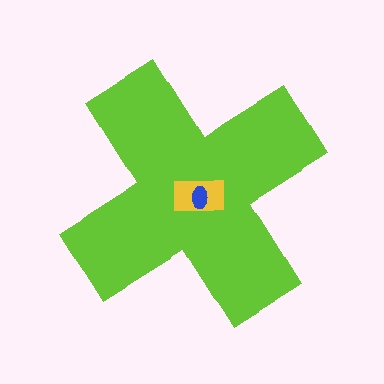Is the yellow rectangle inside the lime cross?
Yes.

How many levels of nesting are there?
3.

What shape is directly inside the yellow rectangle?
The blue ellipse.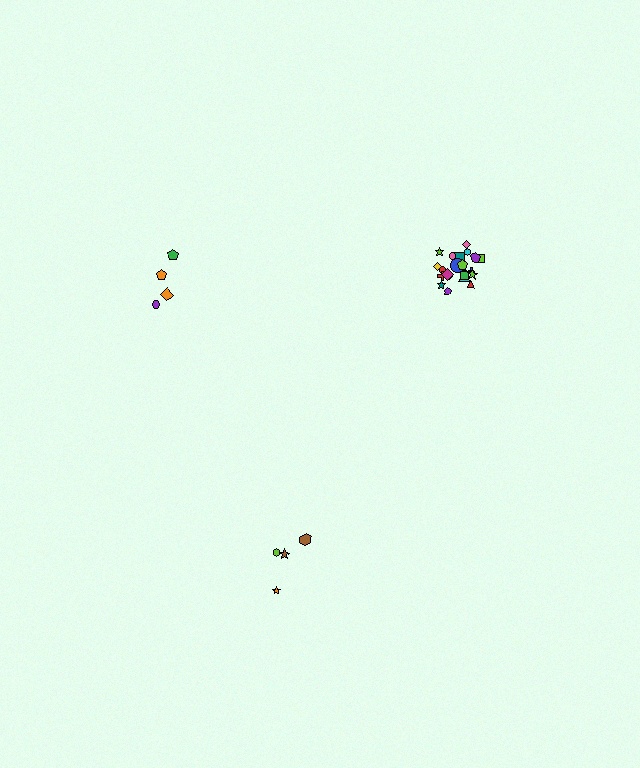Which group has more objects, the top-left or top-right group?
The top-right group.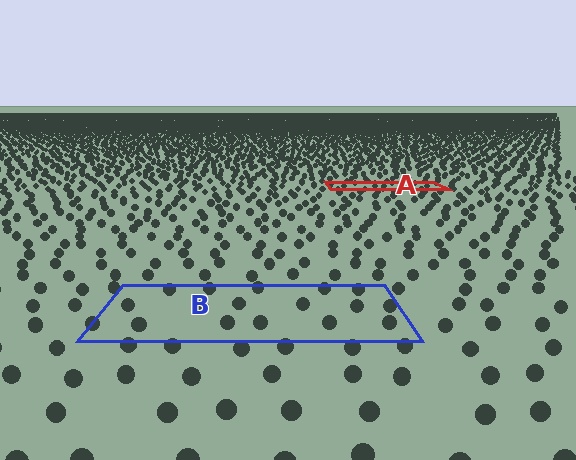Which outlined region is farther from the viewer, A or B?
Region A is farther from the viewer — the texture elements inside it appear smaller and more densely packed.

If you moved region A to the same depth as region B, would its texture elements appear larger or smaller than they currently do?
They would appear larger. At a closer depth, the same texture elements are projected at a bigger on-screen size.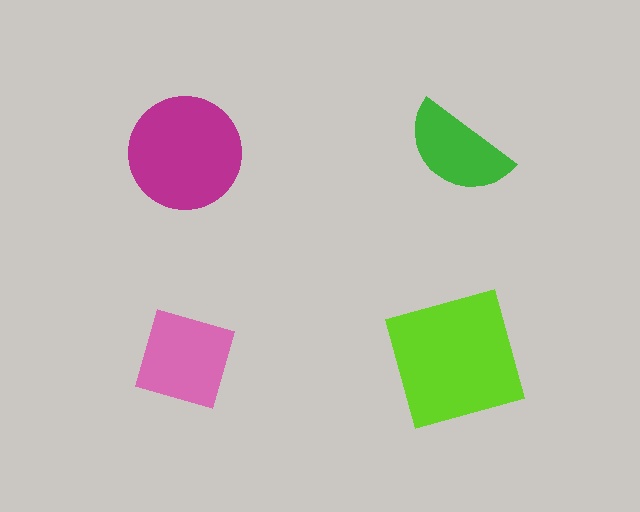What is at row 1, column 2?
A green semicircle.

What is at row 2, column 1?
A pink diamond.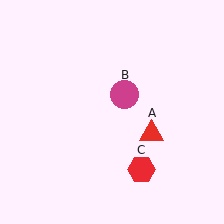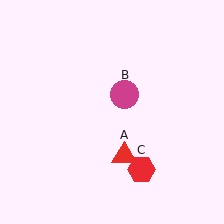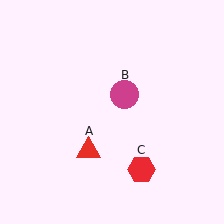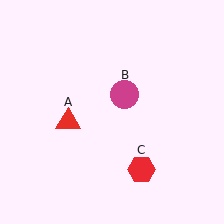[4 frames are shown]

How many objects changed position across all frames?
1 object changed position: red triangle (object A).